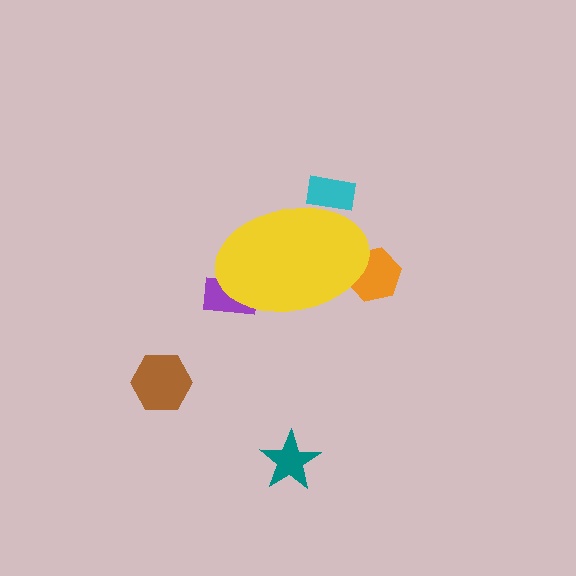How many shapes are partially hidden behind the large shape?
3 shapes are partially hidden.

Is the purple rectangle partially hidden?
Yes, the purple rectangle is partially hidden behind the yellow ellipse.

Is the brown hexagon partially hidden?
No, the brown hexagon is fully visible.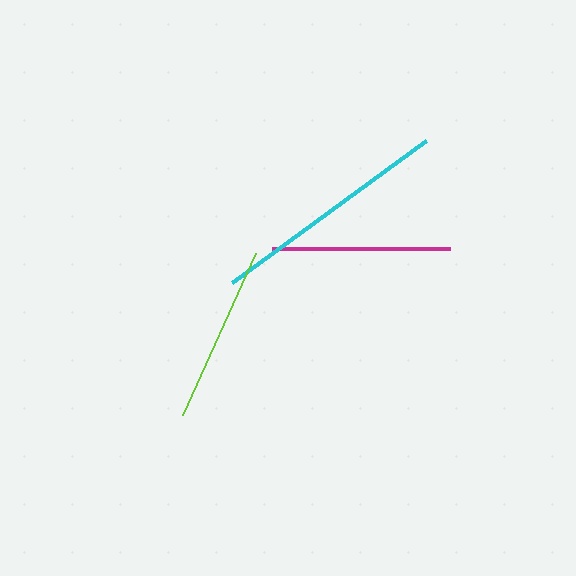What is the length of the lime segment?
The lime segment is approximately 177 pixels long.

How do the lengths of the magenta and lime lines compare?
The magenta and lime lines are approximately the same length.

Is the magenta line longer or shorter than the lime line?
The magenta line is longer than the lime line.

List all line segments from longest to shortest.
From longest to shortest: cyan, magenta, lime.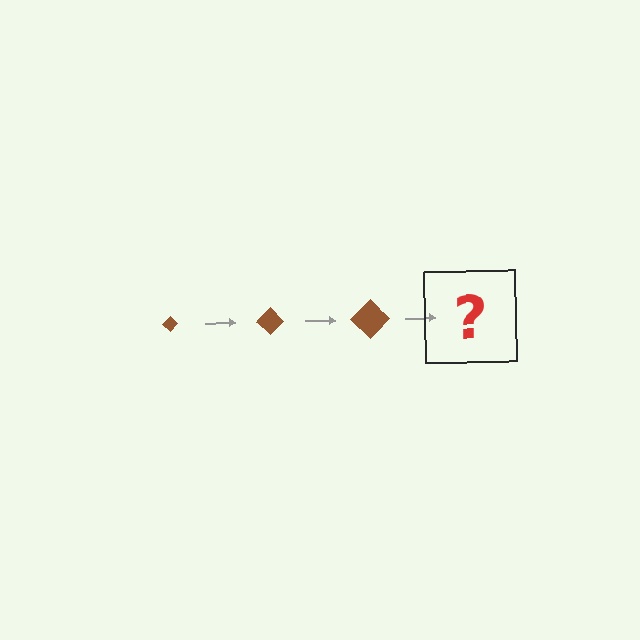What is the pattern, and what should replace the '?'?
The pattern is that the diamond gets progressively larger each step. The '?' should be a brown diamond, larger than the previous one.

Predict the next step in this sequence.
The next step is a brown diamond, larger than the previous one.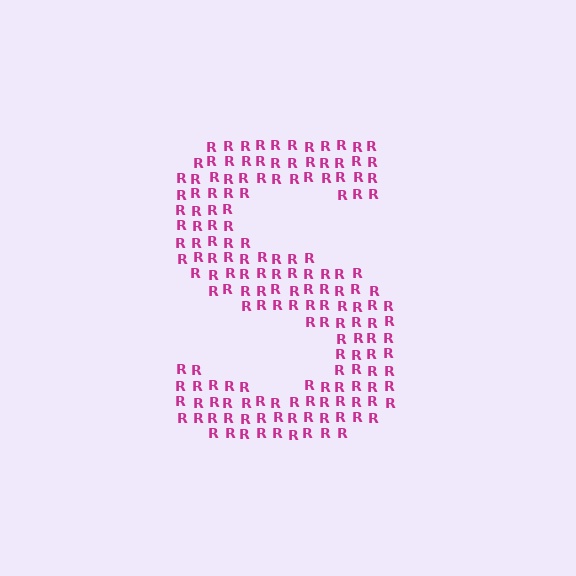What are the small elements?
The small elements are letter R's.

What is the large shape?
The large shape is the letter S.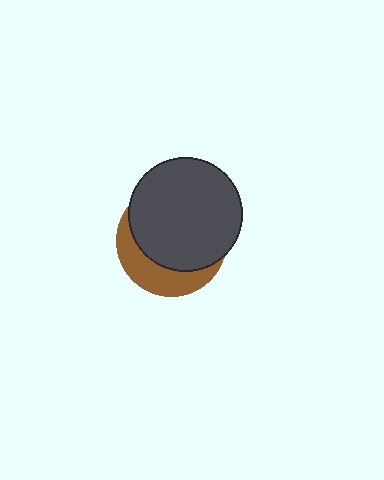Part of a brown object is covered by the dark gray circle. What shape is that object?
It is a circle.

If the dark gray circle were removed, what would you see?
You would see the complete brown circle.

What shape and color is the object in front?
The object in front is a dark gray circle.